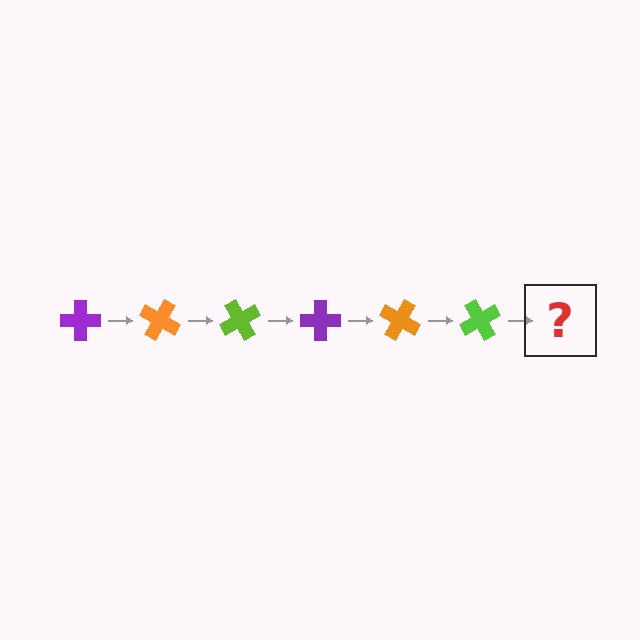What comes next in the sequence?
The next element should be a purple cross, rotated 180 degrees from the start.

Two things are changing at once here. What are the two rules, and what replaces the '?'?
The two rules are that it rotates 30 degrees each step and the color cycles through purple, orange, and lime. The '?' should be a purple cross, rotated 180 degrees from the start.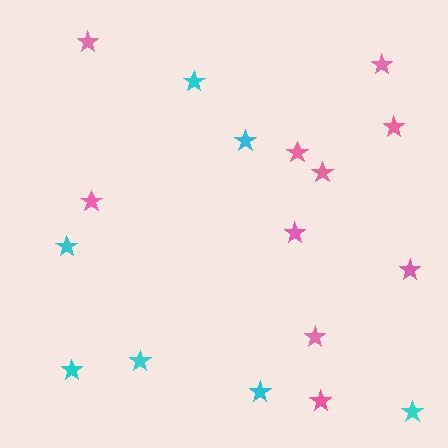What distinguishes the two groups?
There are 2 groups: one group of pink stars (10) and one group of cyan stars (7).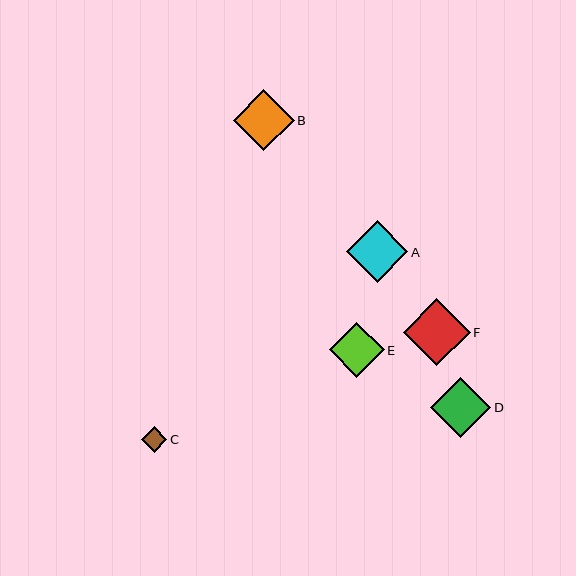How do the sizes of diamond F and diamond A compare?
Diamond F and diamond A are approximately the same size.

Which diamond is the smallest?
Diamond C is the smallest with a size of approximately 25 pixels.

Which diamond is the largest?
Diamond F is the largest with a size of approximately 67 pixels.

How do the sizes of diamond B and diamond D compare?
Diamond B and diamond D are approximately the same size.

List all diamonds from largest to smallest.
From largest to smallest: F, A, B, D, E, C.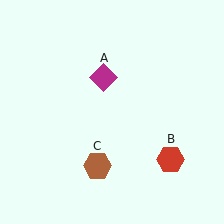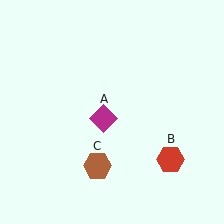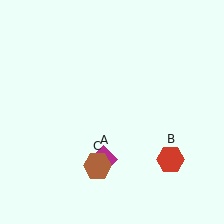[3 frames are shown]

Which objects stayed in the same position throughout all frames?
Red hexagon (object B) and brown hexagon (object C) remained stationary.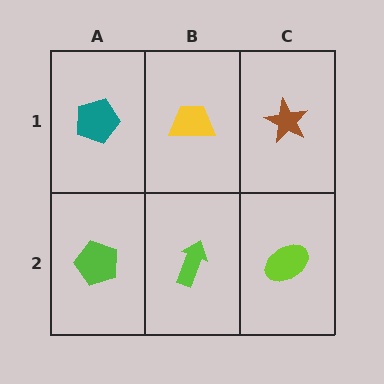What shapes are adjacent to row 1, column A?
A lime pentagon (row 2, column A), a yellow trapezoid (row 1, column B).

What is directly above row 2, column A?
A teal pentagon.